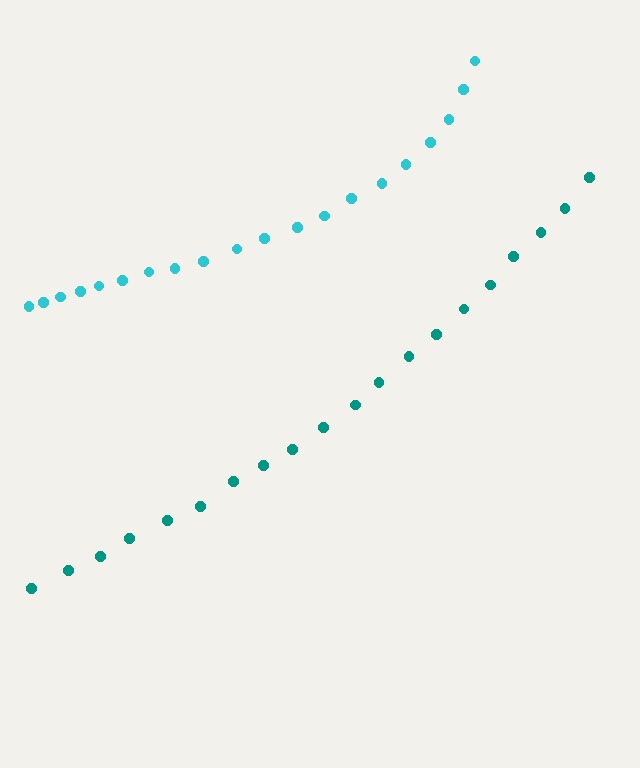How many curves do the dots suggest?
There are 2 distinct paths.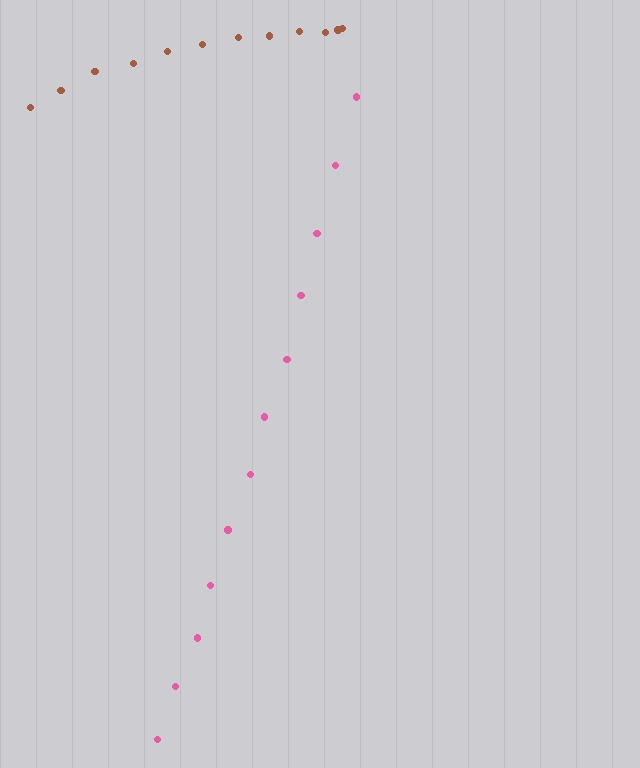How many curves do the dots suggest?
There are 2 distinct paths.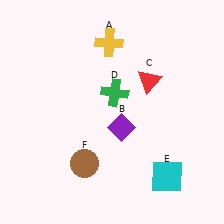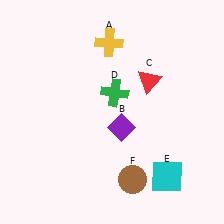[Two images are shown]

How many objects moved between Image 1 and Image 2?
1 object moved between the two images.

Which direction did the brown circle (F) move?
The brown circle (F) moved right.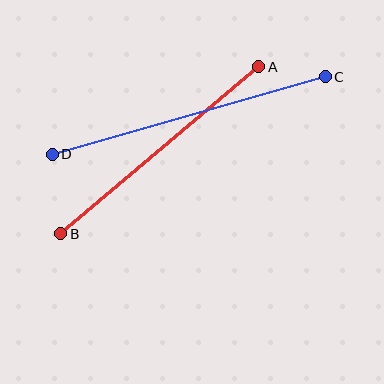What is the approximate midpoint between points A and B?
The midpoint is at approximately (160, 150) pixels.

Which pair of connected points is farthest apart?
Points C and D are farthest apart.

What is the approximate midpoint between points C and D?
The midpoint is at approximately (189, 116) pixels.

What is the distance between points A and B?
The distance is approximately 259 pixels.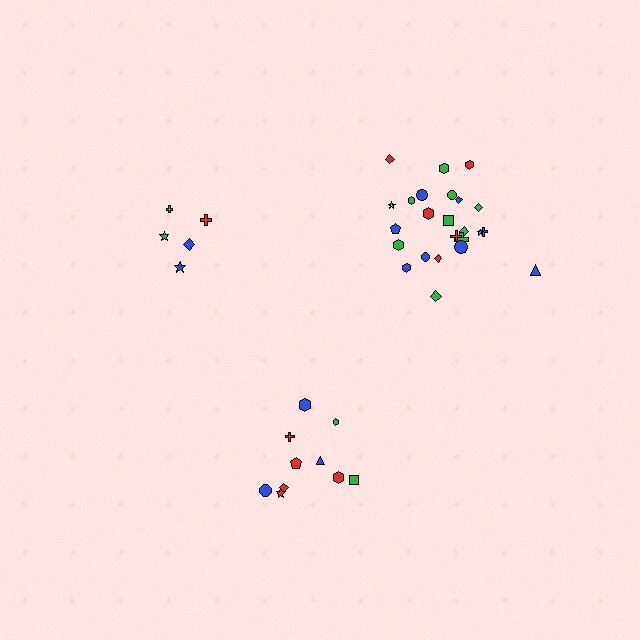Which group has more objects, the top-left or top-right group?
The top-right group.